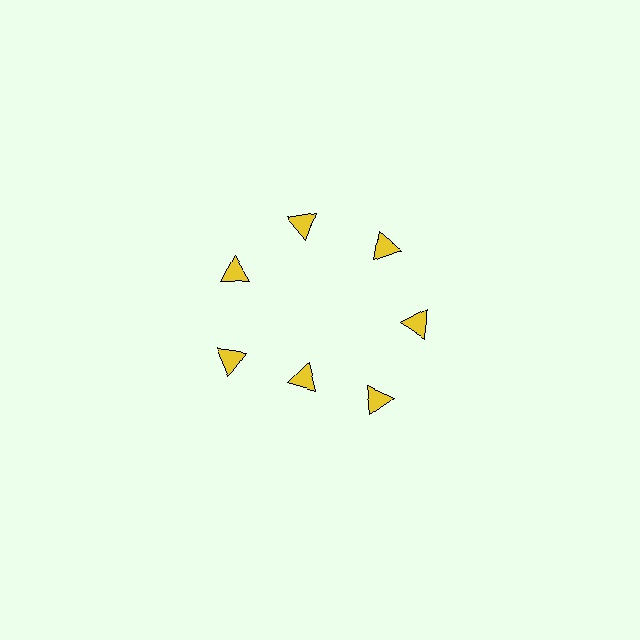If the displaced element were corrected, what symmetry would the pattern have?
It would have 7-fold rotational symmetry — the pattern would map onto itself every 51 degrees.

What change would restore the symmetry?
The symmetry would be restored by moving it outward, back onto the ring so that all 7 triangles sit at equal angles and equal distance from the center.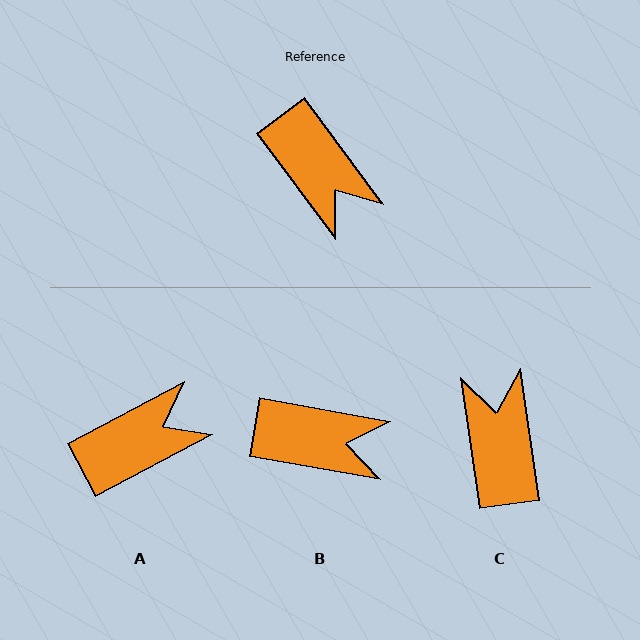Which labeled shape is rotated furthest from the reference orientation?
C, about 152 degrees away.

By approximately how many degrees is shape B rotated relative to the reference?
Approximately 43 degrees counter-clockwise.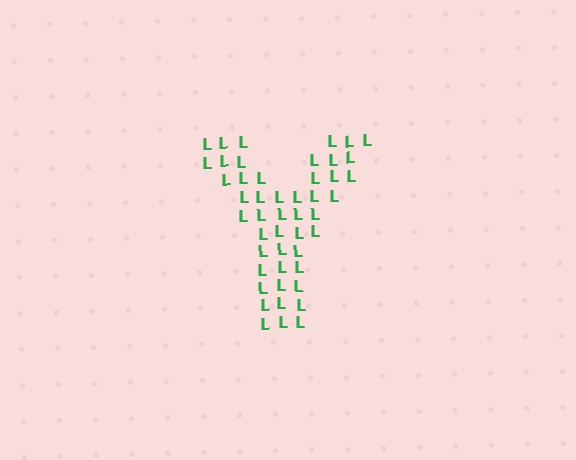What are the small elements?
The small elements are letter L's.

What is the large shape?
The large shape is the letter Y.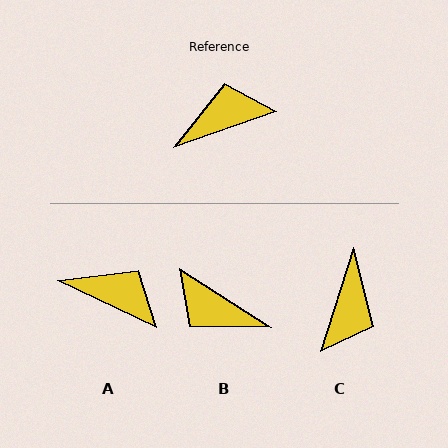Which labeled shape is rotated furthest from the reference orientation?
B, about 128 degrees away.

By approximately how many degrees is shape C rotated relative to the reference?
Approximately 127 degrees clockwise.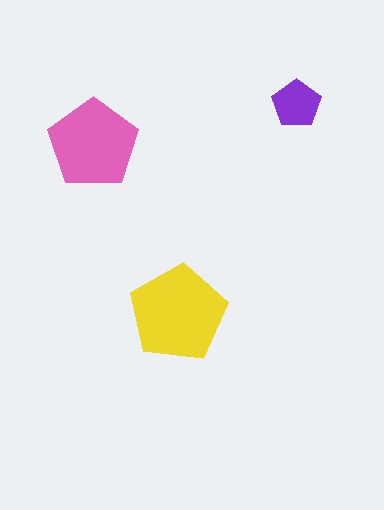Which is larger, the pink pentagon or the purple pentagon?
The pink one.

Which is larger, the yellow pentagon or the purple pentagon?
The yellow one.